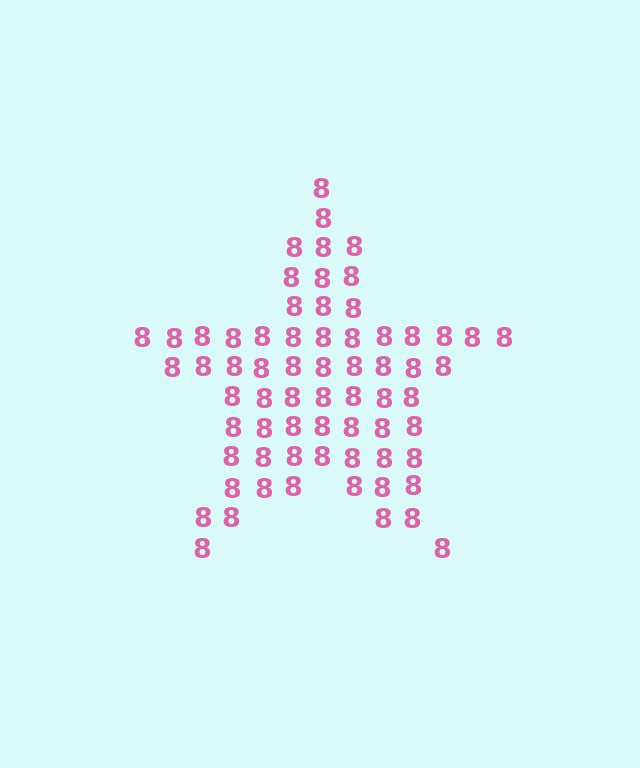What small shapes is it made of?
It is made of small digit 8's.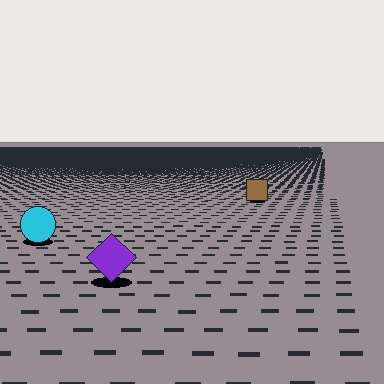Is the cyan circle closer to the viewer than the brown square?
Yes. The cyan circle is closer — you can tell from the texture gradient: the ground texture is coarser near it.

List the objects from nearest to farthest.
From nearest to farthest: the purple diamond, the cyan circle, the brown square.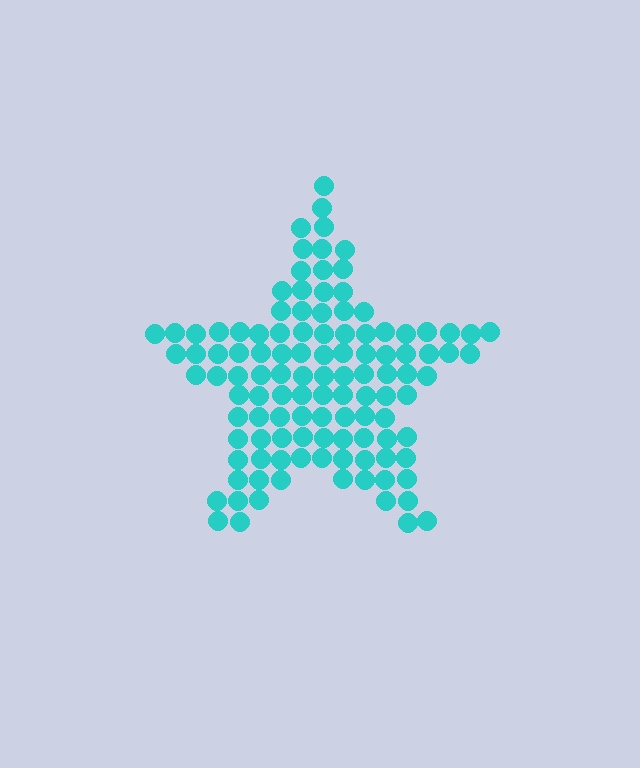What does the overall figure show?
The overall figure shows a star.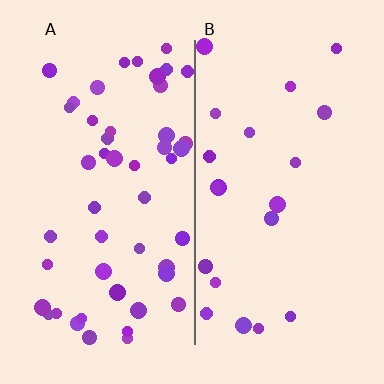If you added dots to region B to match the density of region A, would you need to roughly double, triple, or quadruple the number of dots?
Approximately double.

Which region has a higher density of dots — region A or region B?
A (the left).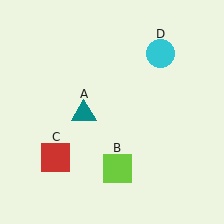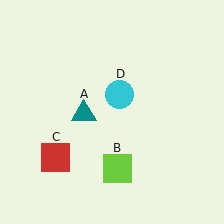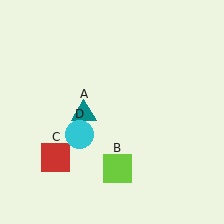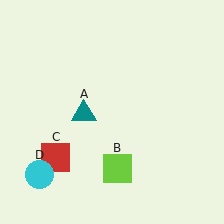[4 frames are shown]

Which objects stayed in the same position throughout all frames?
Teal triangle (object A) and lime square (object B) and red square (object C) remained stationary.